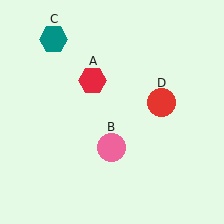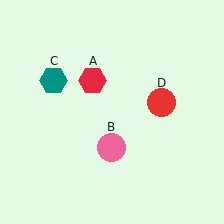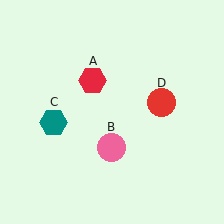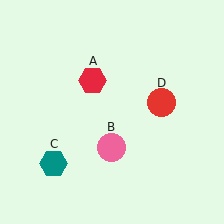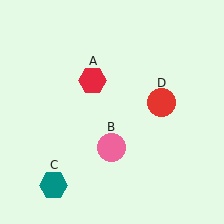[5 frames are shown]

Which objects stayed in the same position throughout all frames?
Red hexagon (object A) and pink circle (object B) and red circle (object D) remained stationary.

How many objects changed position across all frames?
1 object changed position: teal hexagon (object C).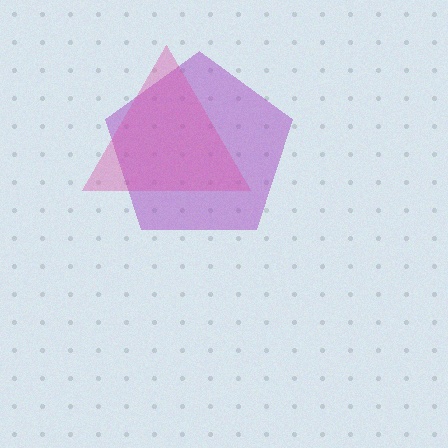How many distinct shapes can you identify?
There are 2 distinct shapes: a purple pentagon, a pink triangle.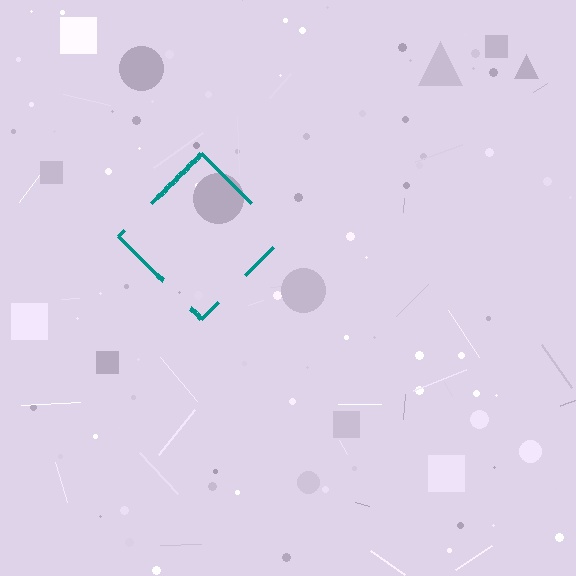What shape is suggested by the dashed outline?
The dashed outline suggests a diamond.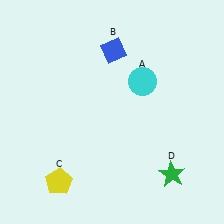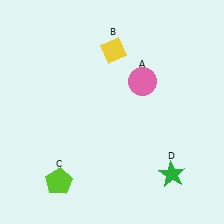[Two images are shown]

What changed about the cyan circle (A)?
In Image 1, A is cyan. In Image 2, it changed to pink.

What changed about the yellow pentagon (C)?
In Image 1, C is yellow. In Image 2, it changed to lime.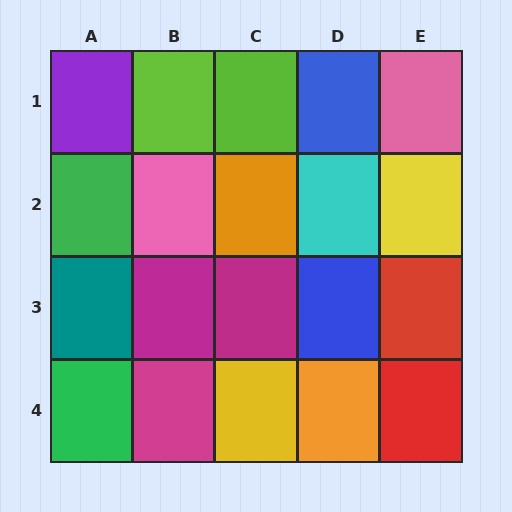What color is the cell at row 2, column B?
Pink.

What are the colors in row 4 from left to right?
Green, magenta, yellow, orange, red.